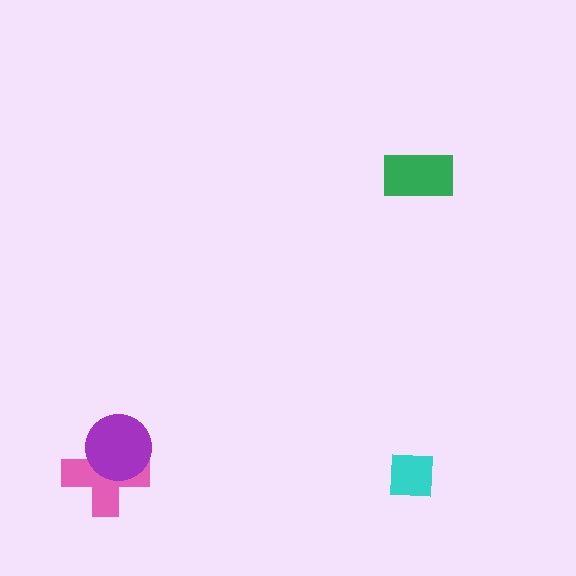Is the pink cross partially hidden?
Yes, it is partially covered by another shape.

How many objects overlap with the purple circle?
1 object overlaps with the purple circle.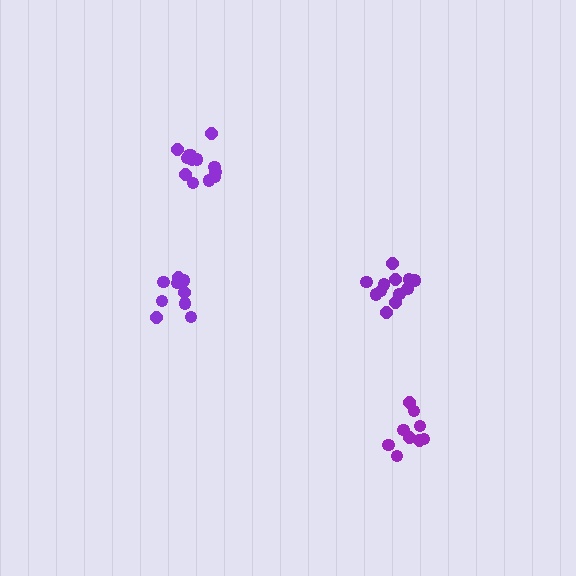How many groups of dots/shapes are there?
There are 4 groups.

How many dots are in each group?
Group 1: 9 dots, Group 2: 13 dots, Group 3: 12 dots, Group 4: 10 dots (44 total).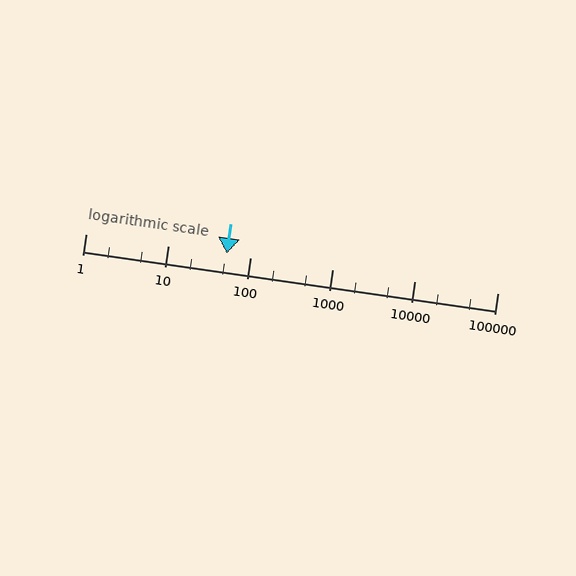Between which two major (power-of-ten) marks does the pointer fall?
The pointer is between 10 and 100.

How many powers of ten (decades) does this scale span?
The scale spans 5 decades, from 1 to 100000.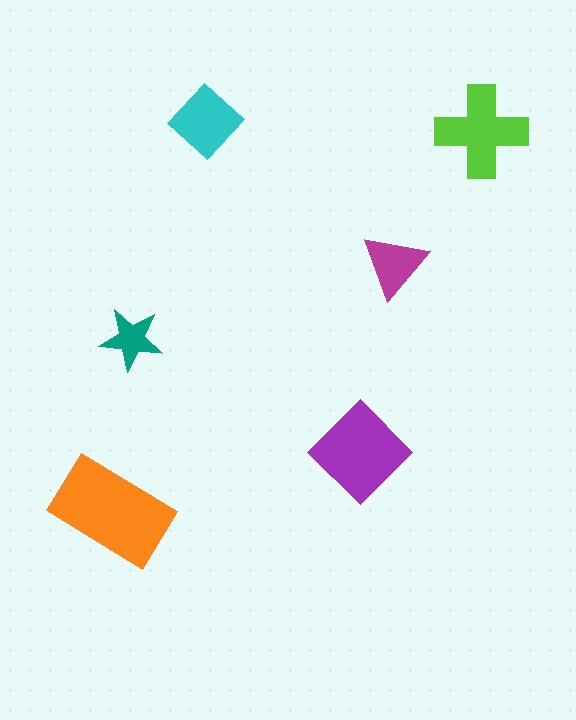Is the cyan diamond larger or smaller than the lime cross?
Smaller.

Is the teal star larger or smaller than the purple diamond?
Smaller.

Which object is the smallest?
The teal star.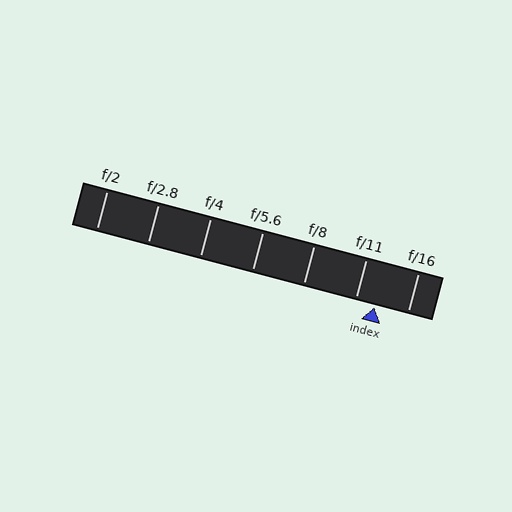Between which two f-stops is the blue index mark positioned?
The index mark is between f/11 and f/16.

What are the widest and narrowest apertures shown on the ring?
The widest aperture shown is f/2 and the narrowest is f/16.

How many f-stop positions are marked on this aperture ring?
There are 7 f-stop positions marked.